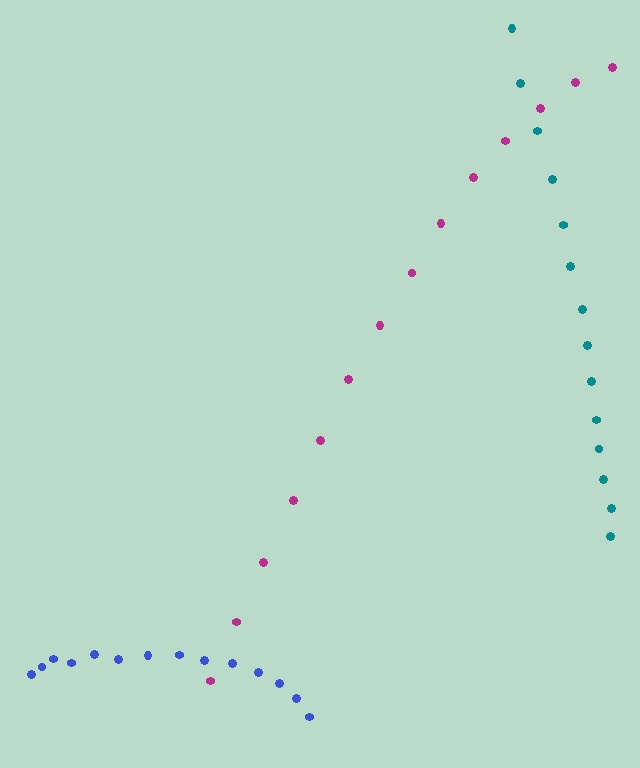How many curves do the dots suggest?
There are 3 distinct paths.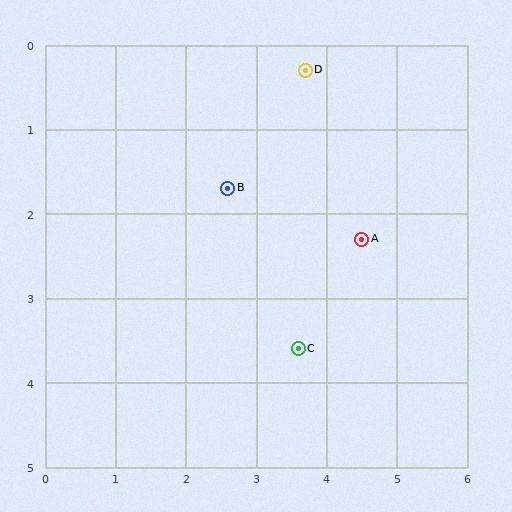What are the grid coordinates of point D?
Point D is at approximately (3.7, 0.3).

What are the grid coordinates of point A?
Point A is at approximately (4.5, 2.3).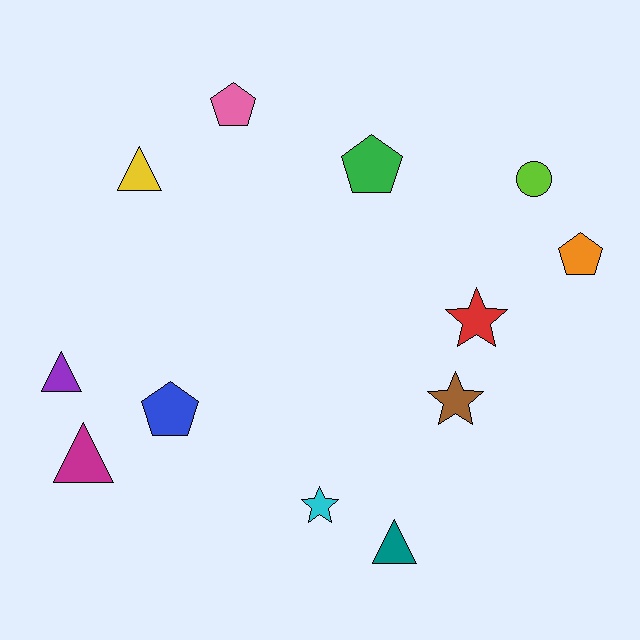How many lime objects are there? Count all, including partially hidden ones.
There is 1 lime object.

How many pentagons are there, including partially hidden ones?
There are 4 pentagons.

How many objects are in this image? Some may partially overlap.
There are 12 objects.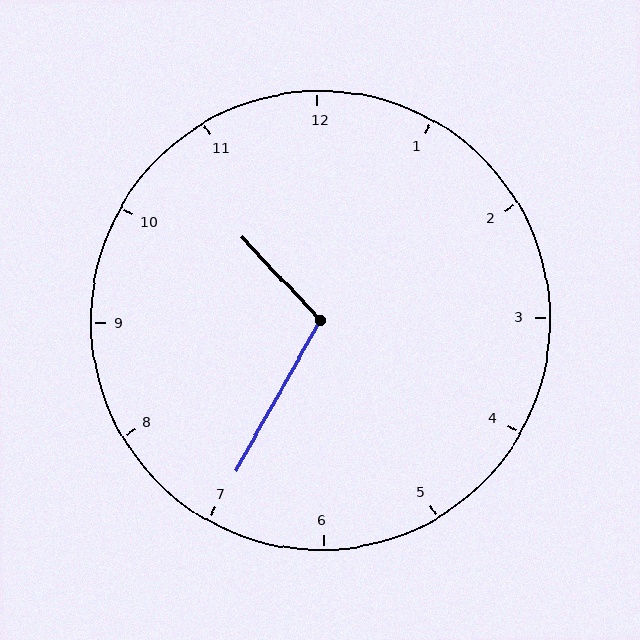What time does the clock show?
10:35.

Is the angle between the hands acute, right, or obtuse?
It is obtuse.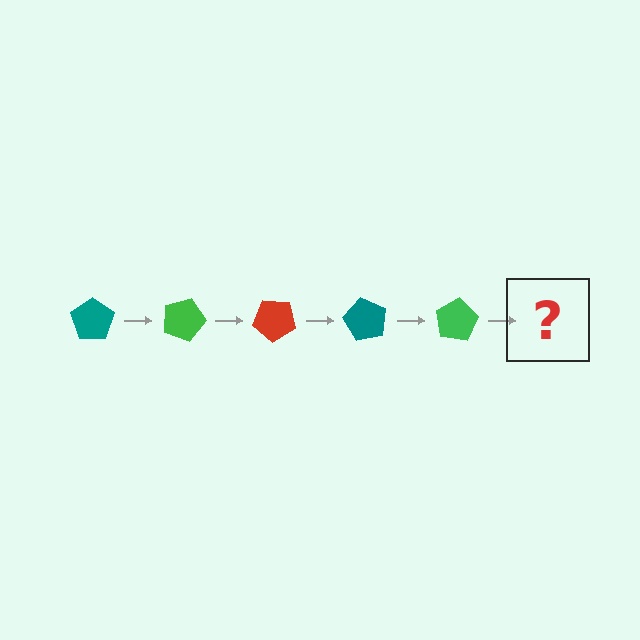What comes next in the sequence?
The next element should be a red pentagon, rotated 100 degrees from the start.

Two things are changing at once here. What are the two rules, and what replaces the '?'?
The two rules are that it rotates 20 degrees each step and the color cycles through teal, green, and red. The '?' should be a red pentagon, rotated 100 degrees from the start.